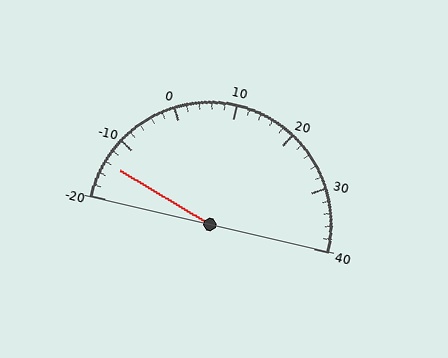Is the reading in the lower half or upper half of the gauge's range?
The reading is in the lower half of the range (-20 to 40).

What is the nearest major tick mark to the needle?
The nearest major tick mark is -10.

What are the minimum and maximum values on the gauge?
The gauge ranges from -20 to 40.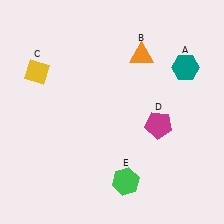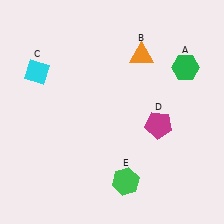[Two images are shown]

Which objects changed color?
A changed from teal to green. C changed from yellow to cyan.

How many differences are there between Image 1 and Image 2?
There are 2 differences between the two images.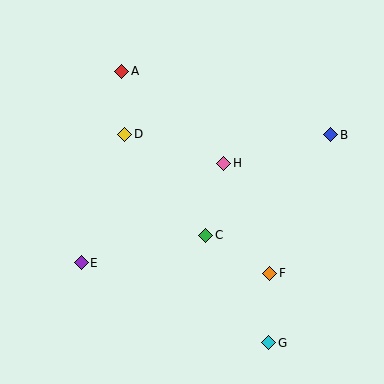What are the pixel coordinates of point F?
Point F is at (270, 273).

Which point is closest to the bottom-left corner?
Point E is closest to the bottom-left corner.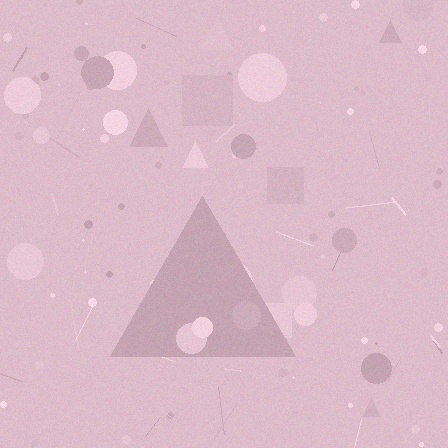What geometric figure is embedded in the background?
A triangle is embedded in the background.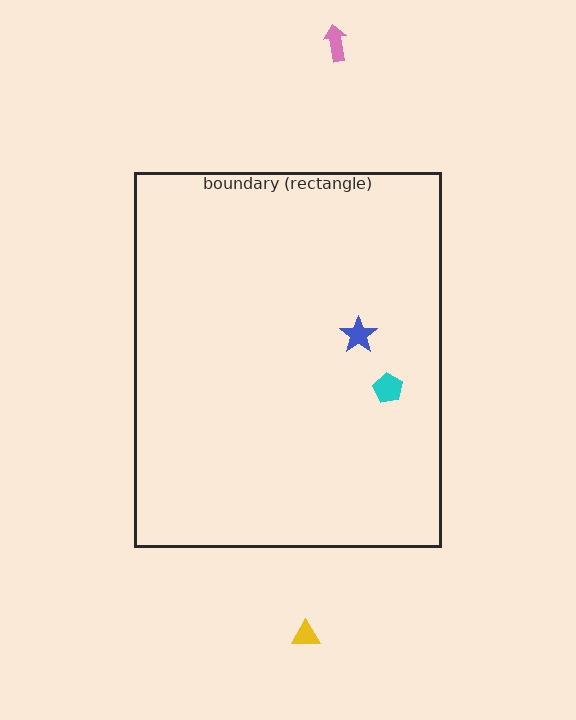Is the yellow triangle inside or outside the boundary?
Outside.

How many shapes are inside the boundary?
2 inside, 2 outside.